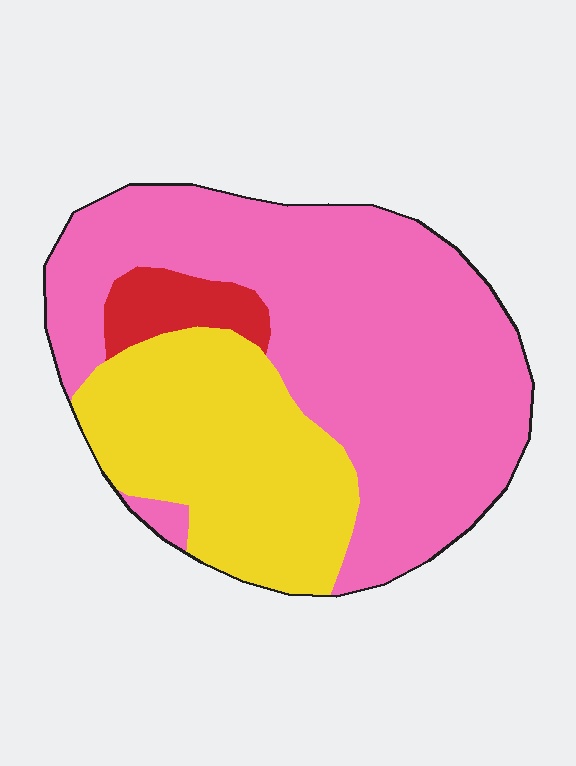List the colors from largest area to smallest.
From largest to smallest: pink, yellow, red.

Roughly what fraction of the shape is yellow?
Yellow covers 32% of the shape.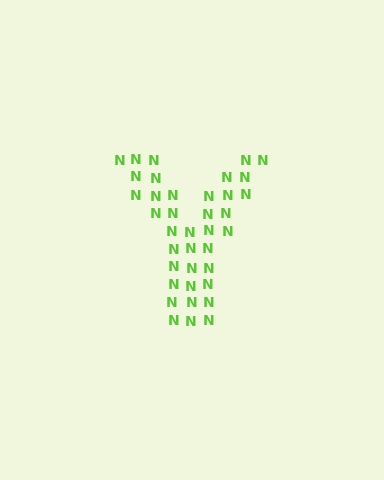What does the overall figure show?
The overall figure shows the letter Y.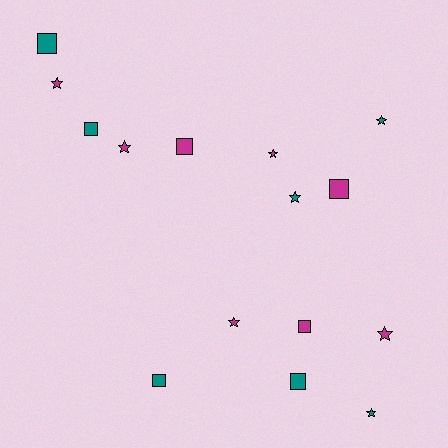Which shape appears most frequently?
Star, with 8 objects.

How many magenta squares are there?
There are 3 magenta squares.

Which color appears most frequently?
Magenta, with 8 objects.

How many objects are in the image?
There are 15 objects.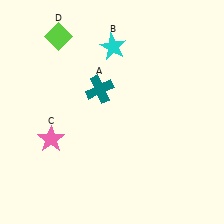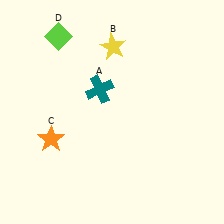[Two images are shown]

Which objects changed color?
B changed from cyan to yellow. C changed from pink to orange.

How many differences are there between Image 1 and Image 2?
There are 2 differences between the two images.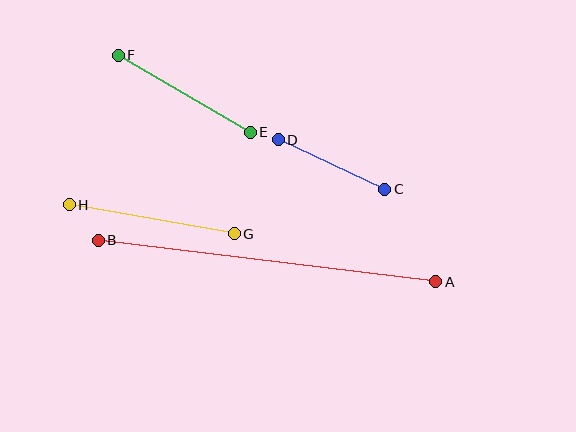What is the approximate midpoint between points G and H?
The midpoint is at approximately (152, 219) pixels.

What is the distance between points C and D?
The distance is approximately 117 pixels.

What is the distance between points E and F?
The distance is approximately 153 pixels.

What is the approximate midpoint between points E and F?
The midpoint is at approximately (184, 94) pixels.